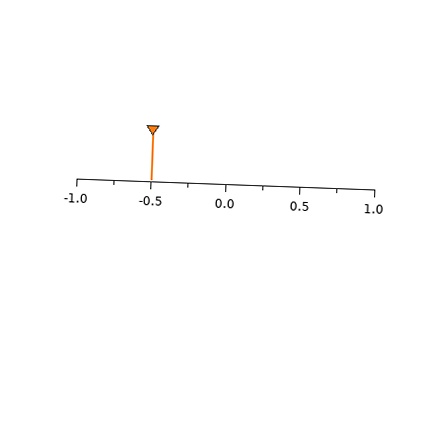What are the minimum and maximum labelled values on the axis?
The axis runs from -1.0 to 1.0.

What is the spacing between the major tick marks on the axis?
The major ticks are spaced 0.5 apart.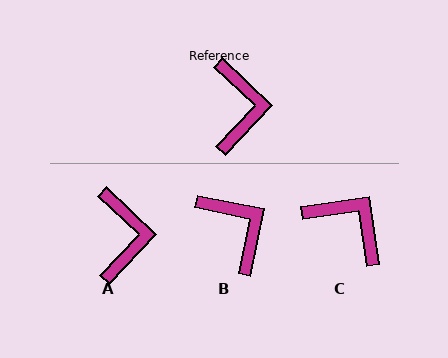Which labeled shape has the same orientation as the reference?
A.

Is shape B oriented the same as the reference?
No, it is off by about 32 degrees.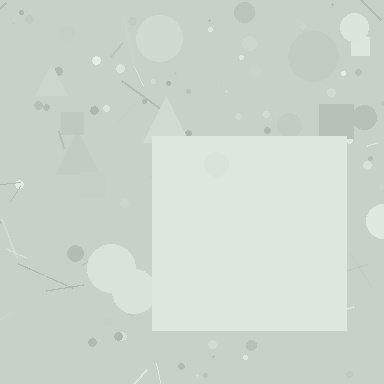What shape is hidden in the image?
A square is hidden in the image.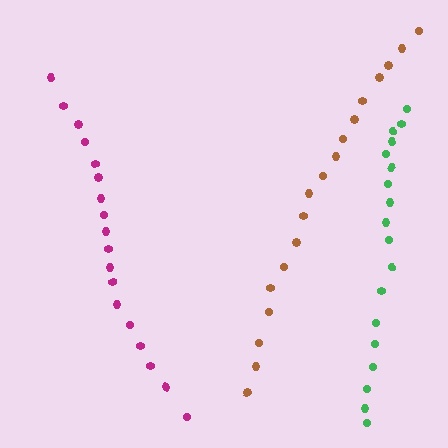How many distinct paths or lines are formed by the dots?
There are 3 distinct paths.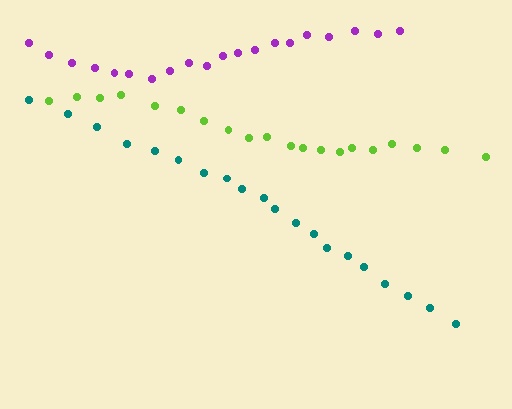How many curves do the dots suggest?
There are 3 distinct paths.